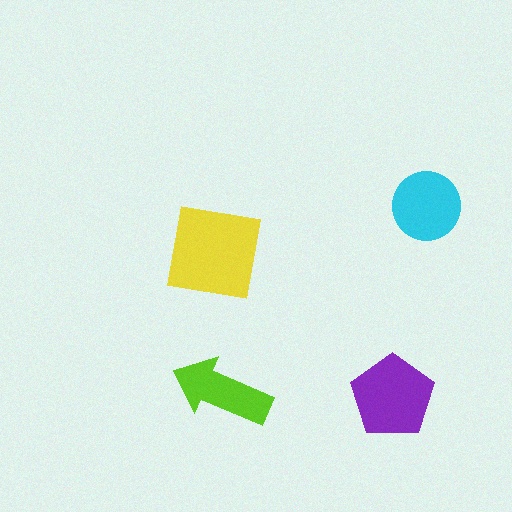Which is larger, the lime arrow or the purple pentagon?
The purple pentagon.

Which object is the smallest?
The lime arrow.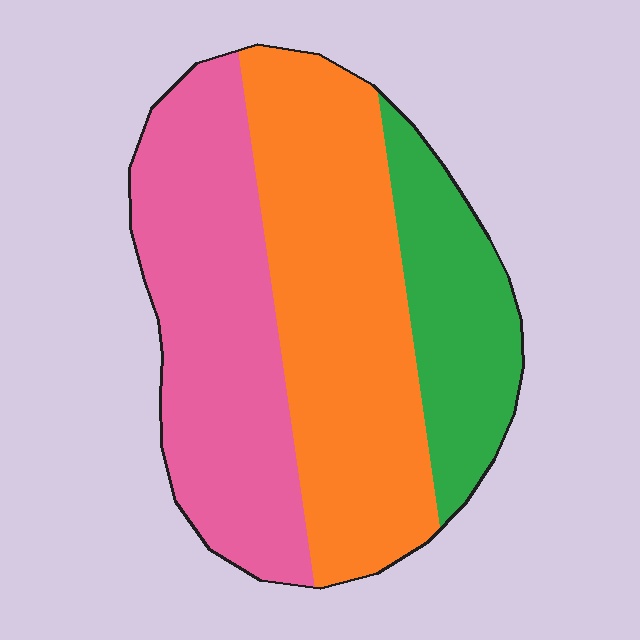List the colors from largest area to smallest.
From largest to smallest: orange, pink, green.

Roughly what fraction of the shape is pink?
Pink takes up between a third and a half of the shape.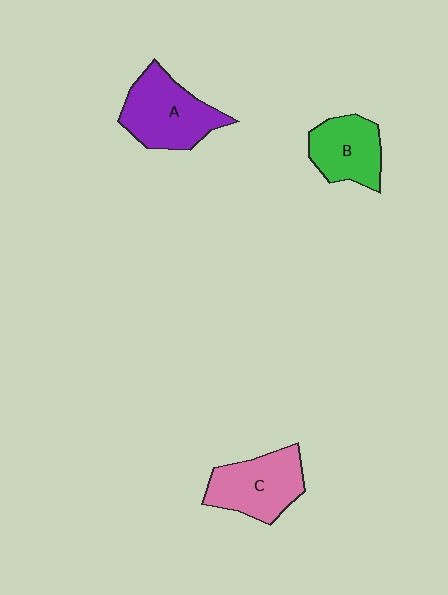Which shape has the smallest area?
Shape B (green).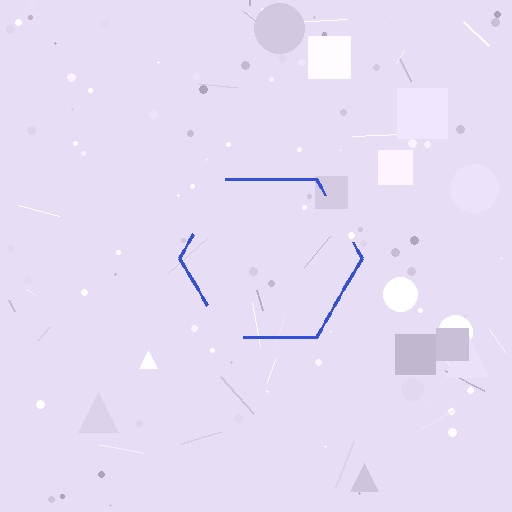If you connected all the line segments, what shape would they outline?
They would outline a hexagon.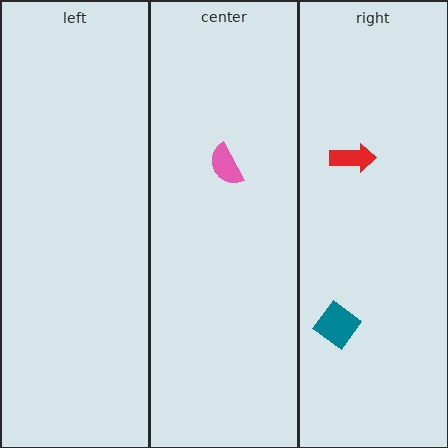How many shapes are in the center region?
1.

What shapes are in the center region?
The pink semicircle.